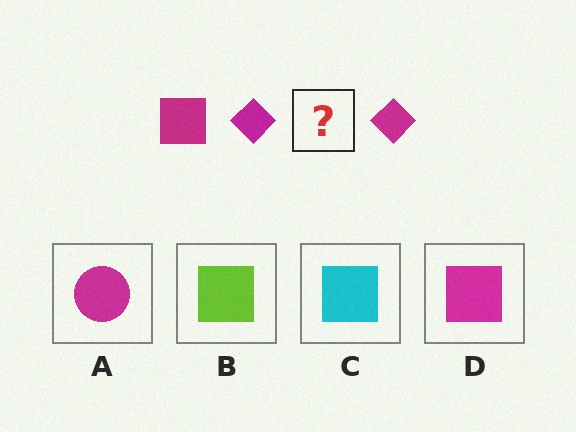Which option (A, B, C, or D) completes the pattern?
D.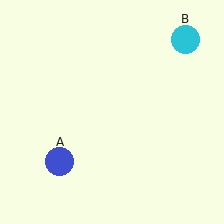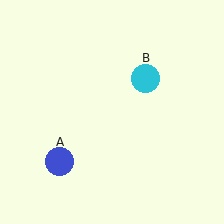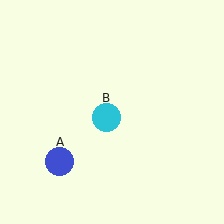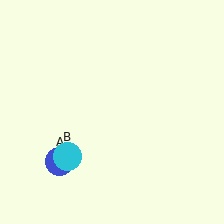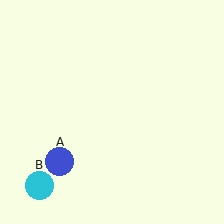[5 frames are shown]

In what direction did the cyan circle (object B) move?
The cyan circle (object B) moved down and to the left.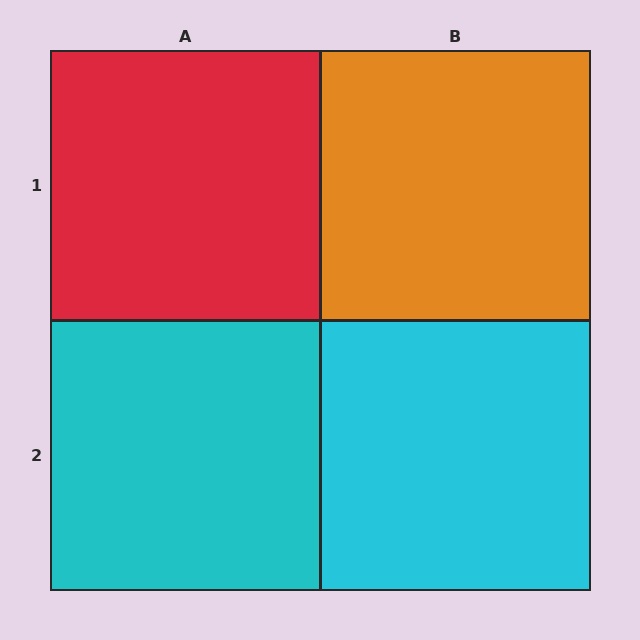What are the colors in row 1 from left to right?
Red, orange.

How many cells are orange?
1 cell is orange.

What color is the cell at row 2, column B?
Cyan.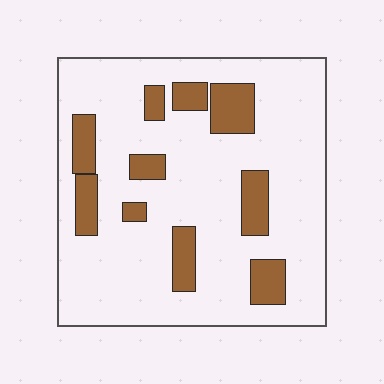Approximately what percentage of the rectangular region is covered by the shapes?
Approximately 20%.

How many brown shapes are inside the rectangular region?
10.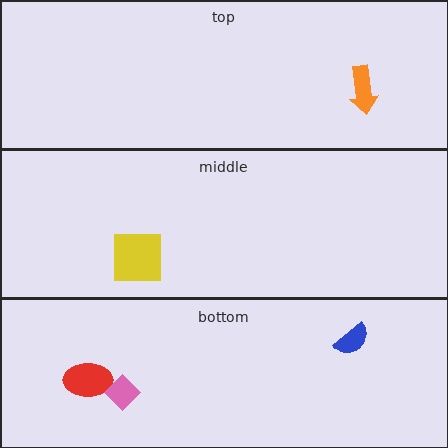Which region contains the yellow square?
The middle region.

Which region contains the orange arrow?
The top region.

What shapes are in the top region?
The orange arrow.